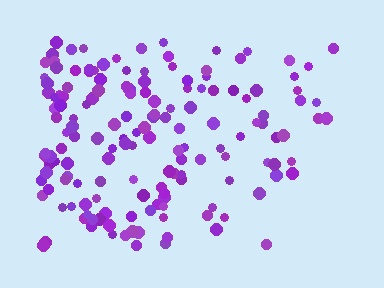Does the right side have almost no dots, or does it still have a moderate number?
Still a moderate number, just noticeably fewer than the left.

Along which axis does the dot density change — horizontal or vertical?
Horizontal.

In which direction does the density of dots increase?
From right to left, with the left side densest.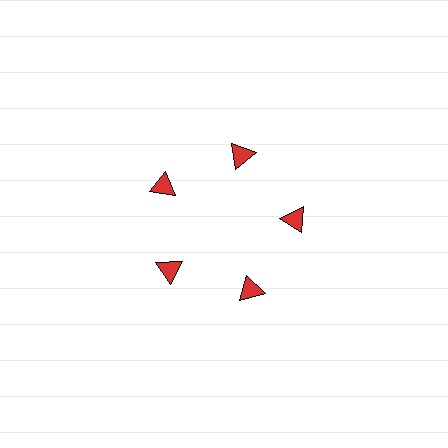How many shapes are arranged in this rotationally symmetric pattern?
There are 5 shapes, arranged in 5 groups of 1.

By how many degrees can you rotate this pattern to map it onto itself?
The pattern maps onto itself every 72 degrees of rotation.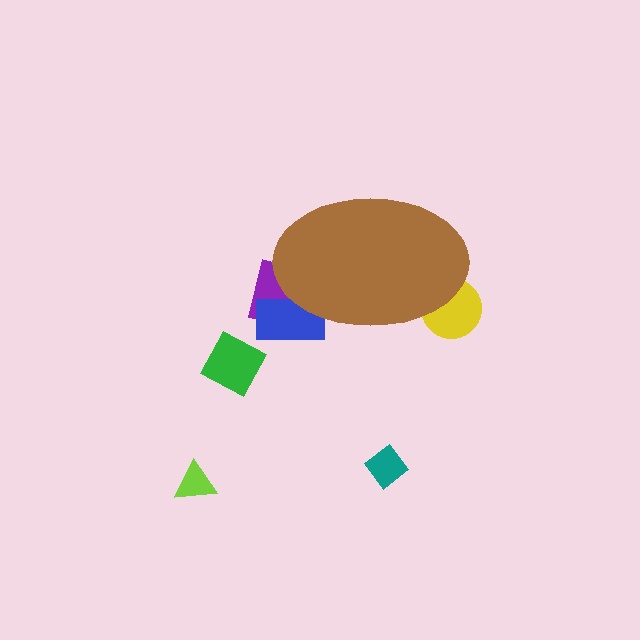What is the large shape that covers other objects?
A brown ellipse.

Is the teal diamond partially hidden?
No, the teal diamond is fully visible.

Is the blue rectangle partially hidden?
Yes, the blue rectangle is partially hidden behind the brown ellipse.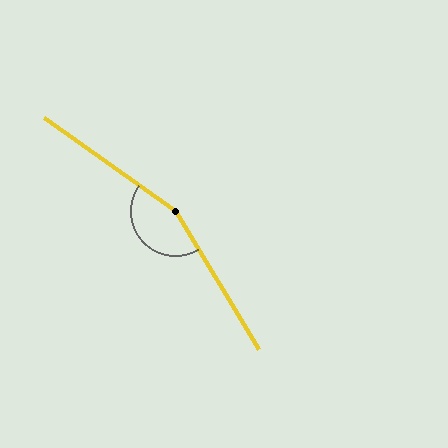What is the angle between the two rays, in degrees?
Approximately 156 degrees.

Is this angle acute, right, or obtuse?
It is obtuse.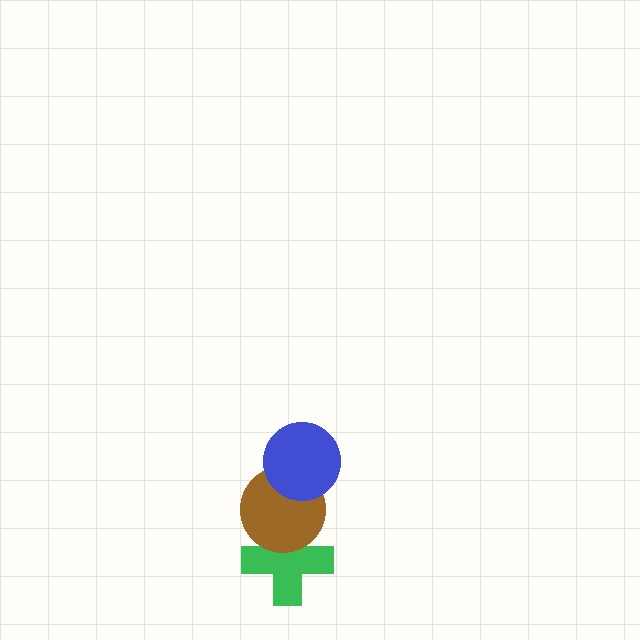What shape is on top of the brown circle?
The blue circle is on top of the brown circle.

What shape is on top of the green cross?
The brown circle is on top of the green cross.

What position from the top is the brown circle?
The brown circle is 2nd from the top.